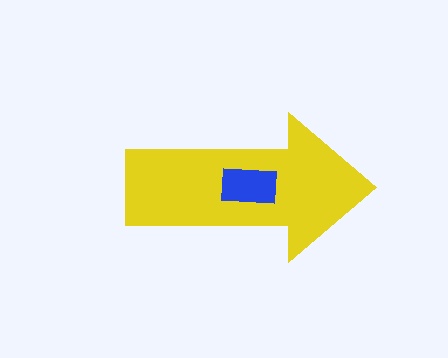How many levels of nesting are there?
2.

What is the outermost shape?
The yellow arrow.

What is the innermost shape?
The blue rectangle.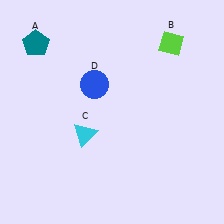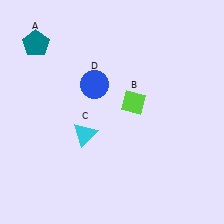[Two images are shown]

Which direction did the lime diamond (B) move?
The lime diamond (B) moved down.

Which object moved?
The lime diamond (B) moved down.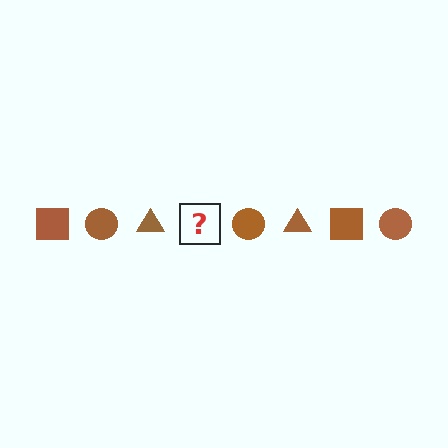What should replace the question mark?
The question mark should be replaced with a brown square.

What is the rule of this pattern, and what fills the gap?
The rule is that the pattern cycles through square, circle, triangle shapes in brown. The gap should be filled with a brown square.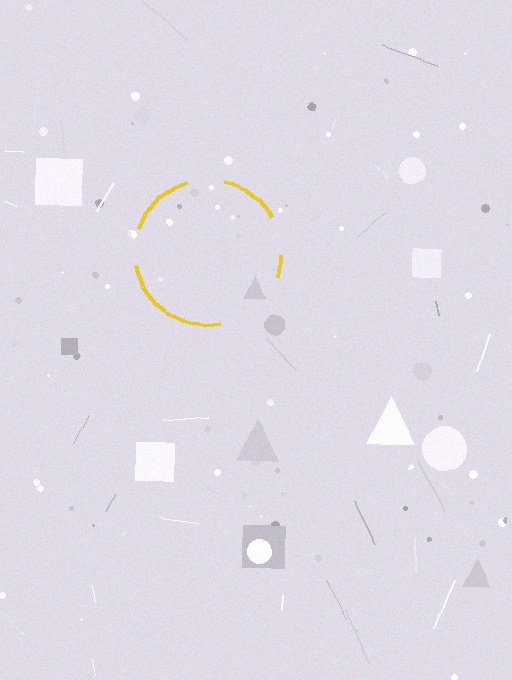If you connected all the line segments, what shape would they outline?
They would outline a circle.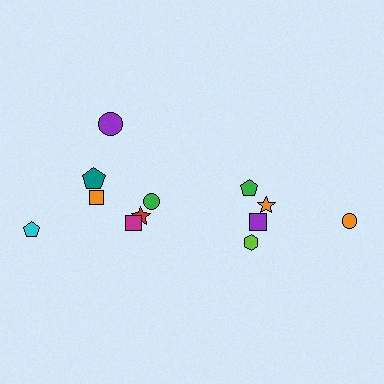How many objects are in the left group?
There are 7 objects.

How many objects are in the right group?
There are 5 objects.